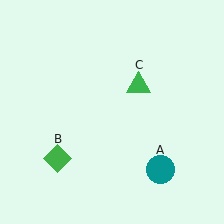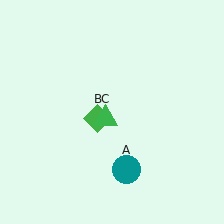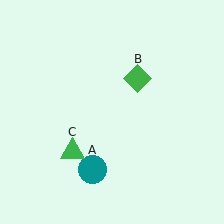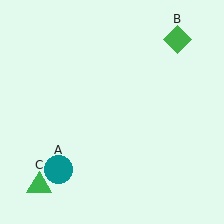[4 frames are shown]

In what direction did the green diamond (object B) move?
The green diamond (object B) moved up and to the right.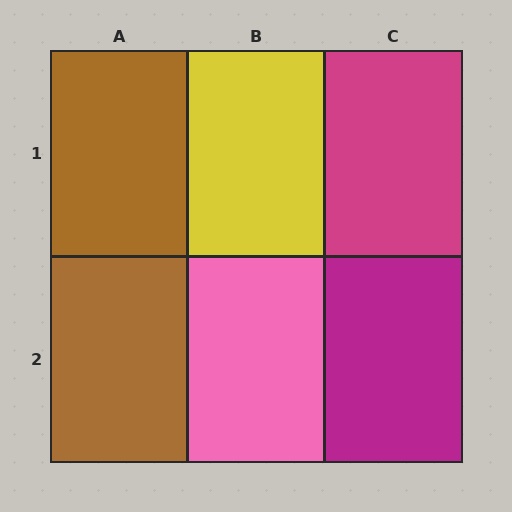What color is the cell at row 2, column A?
Brown.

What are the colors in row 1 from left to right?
Brown, yellow, magenta.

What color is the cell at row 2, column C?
Magenta.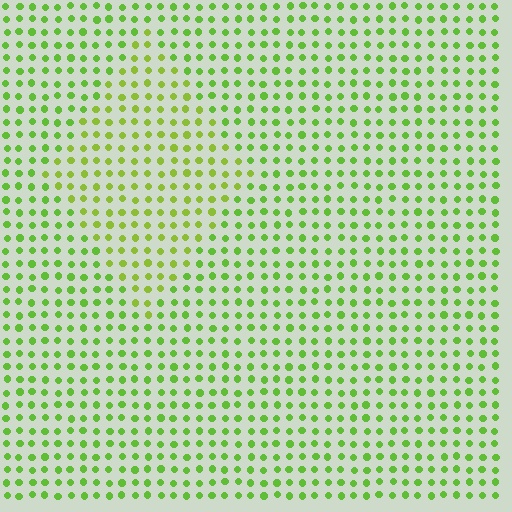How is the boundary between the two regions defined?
The boundary is defined purely by a slight shift in hue (about 20 degrees). Spacing, size, and orientation are identical on both sides.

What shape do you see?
I see a diamond.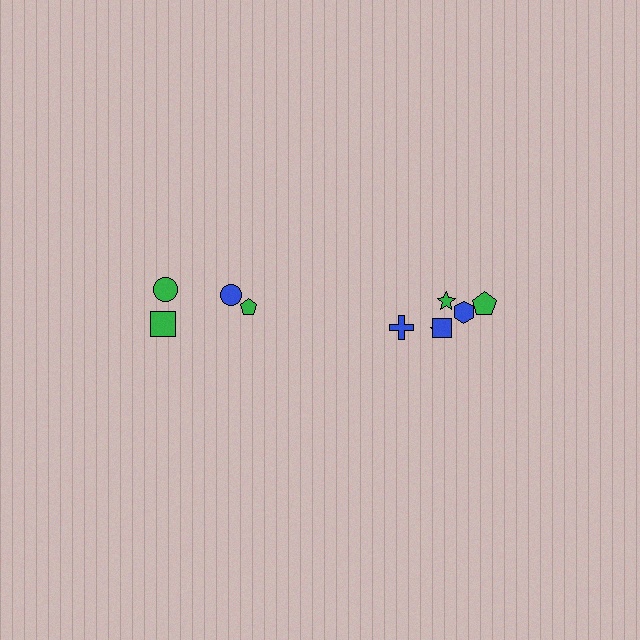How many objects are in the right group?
There are 6 objects.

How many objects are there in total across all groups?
There are 10 objects.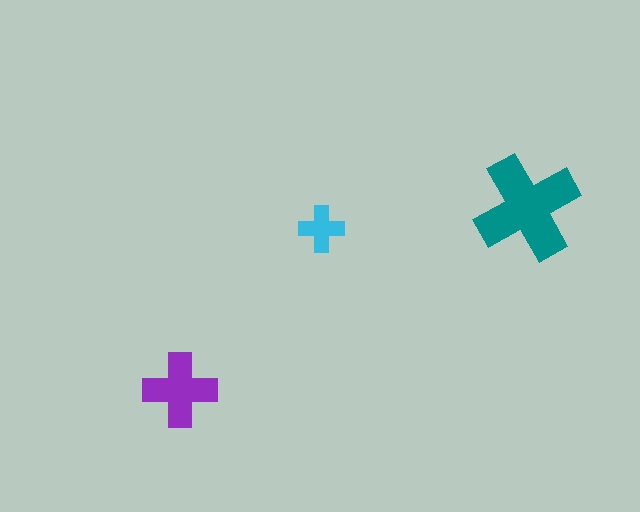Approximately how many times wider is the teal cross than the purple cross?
About 1.5 times wider.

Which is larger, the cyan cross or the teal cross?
The teal one.